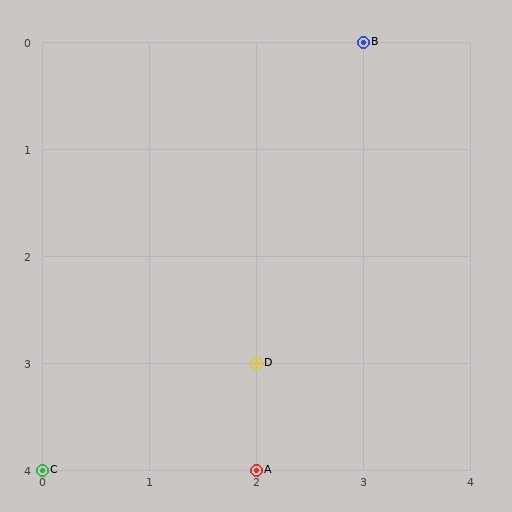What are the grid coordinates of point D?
Point D is at grid coordinates (2, 3).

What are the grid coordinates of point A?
Point A is at grid coordinates (2, 4).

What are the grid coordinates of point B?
Point B is at grid coordinates (3, 0).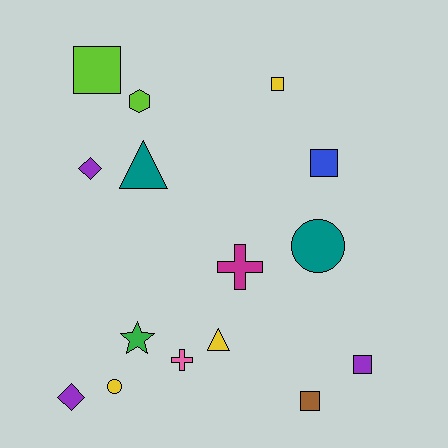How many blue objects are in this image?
There is 1 blue object.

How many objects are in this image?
There are 15 objects.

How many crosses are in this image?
There are 2 crosses.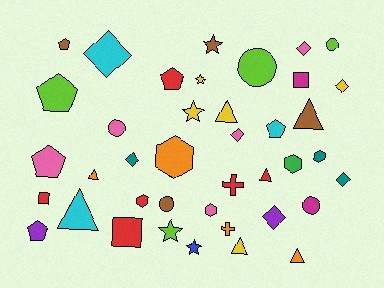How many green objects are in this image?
There is 1 green object.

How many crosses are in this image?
There are 2 crosses.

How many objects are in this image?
There are 40 objects.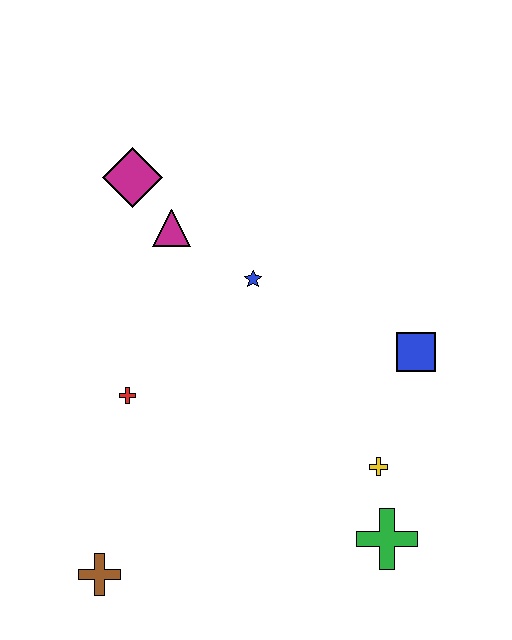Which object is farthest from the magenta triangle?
The green cross is farthest from the magenta triangle.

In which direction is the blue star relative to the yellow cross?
The blue star is above the yellow cross.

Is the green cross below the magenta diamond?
Yes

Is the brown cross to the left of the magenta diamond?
Yes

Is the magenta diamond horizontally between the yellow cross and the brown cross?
Yes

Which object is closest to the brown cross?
The red cross is closest to the brown cross.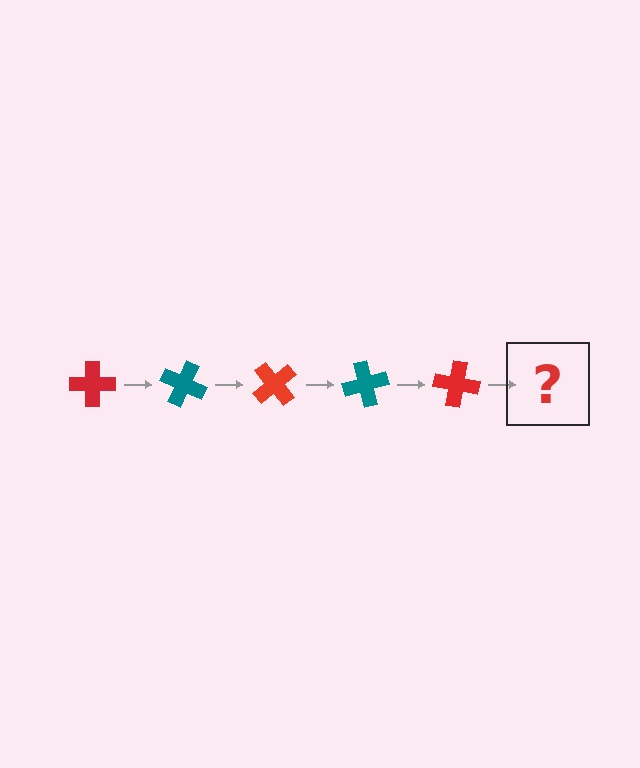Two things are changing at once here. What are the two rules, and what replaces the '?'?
The two rules are that it rotates 25 degrees each step and the color cycles through red and teal. The '?' should be a teal cross, rotated 125 degrees from the start.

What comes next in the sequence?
The next element should be a teal cross, rotated 125 degrees from the start.